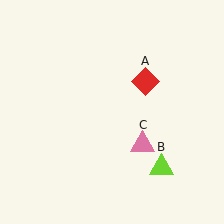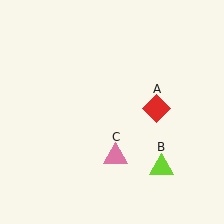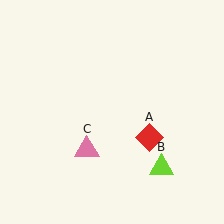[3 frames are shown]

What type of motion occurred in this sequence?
The red diamond (object A), pink triangle (object C) rotated clockwise around the center of the scene.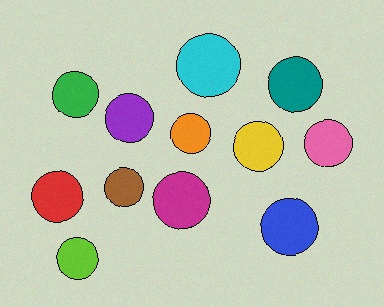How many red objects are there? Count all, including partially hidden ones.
There is 1 red object.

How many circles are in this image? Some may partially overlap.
There are 12 circles.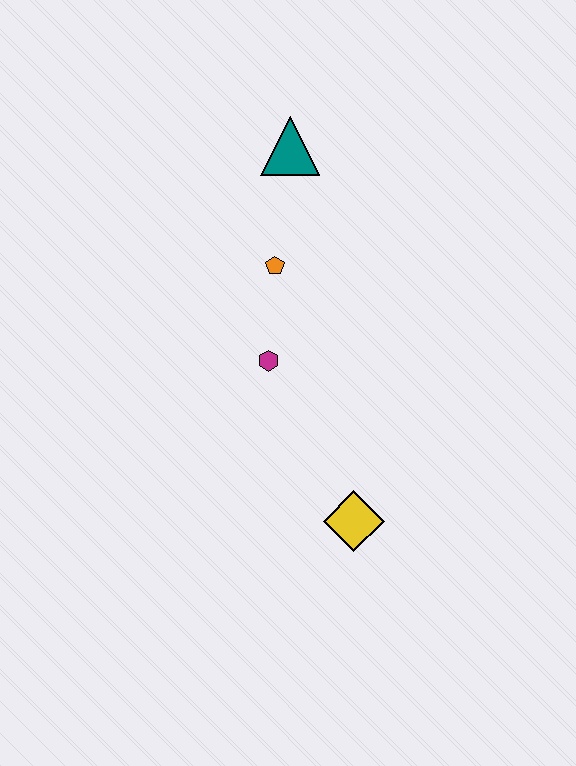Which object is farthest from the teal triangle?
The yellow diamond is farthest from the teal triangle.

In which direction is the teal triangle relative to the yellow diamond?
The teal triangle is above the yellow diamond.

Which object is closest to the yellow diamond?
The magenta hexagon is closest to the yellow diamond.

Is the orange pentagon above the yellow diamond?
Yes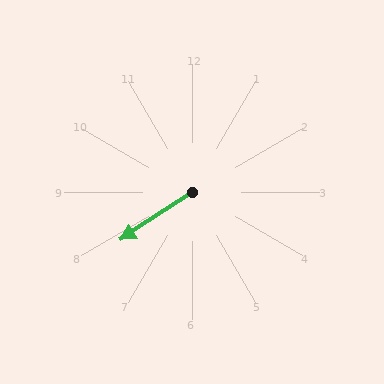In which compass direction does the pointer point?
Southwest.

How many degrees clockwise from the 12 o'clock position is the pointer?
Approximately 236 degrees.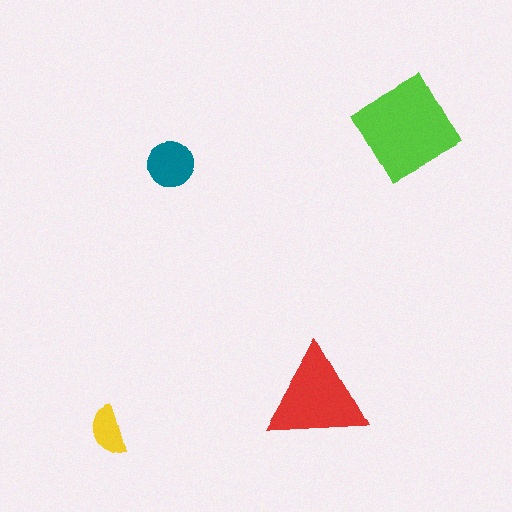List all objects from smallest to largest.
The yellow semicircle, the teal circle, the red triangle, the lime diamond.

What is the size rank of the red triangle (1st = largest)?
2nd.